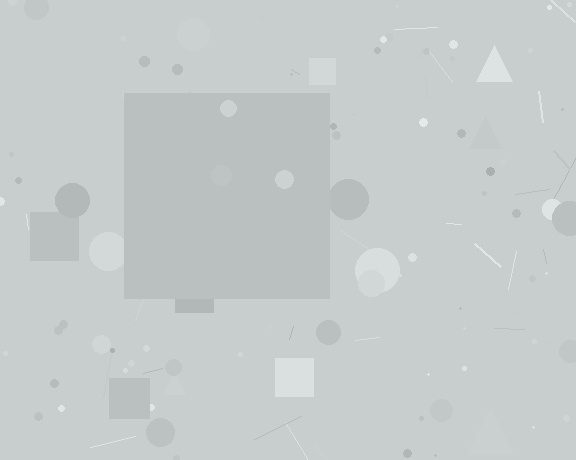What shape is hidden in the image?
A square is hidden in the image.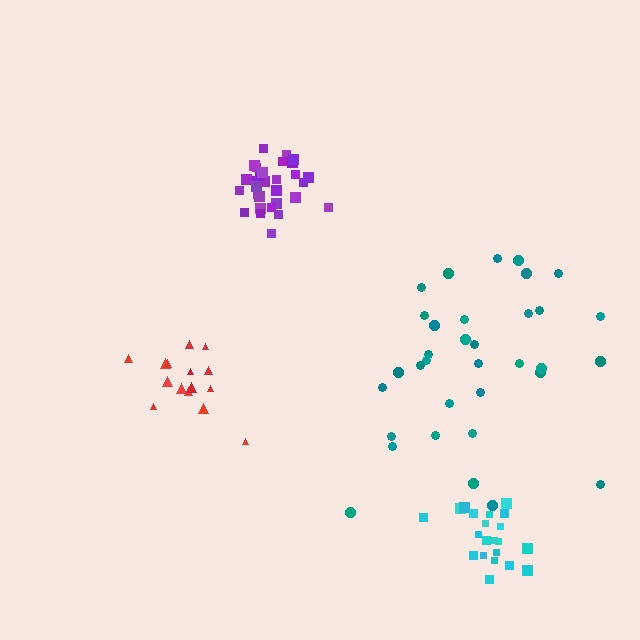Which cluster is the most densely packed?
Purple.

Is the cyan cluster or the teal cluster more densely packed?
Cyan.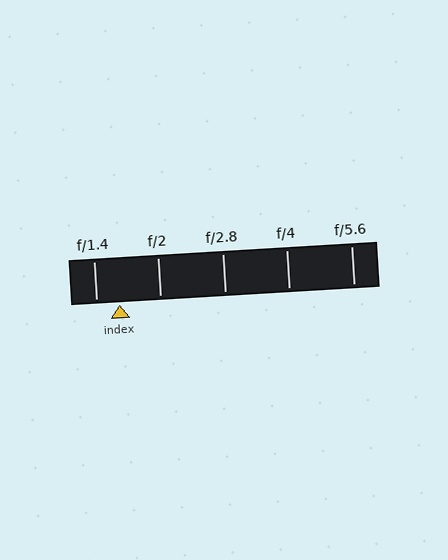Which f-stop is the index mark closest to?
The index mark is closest to f/1.4.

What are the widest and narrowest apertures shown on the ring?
The widest aperture shown is f/1.4 and the narrowest is f/5.6.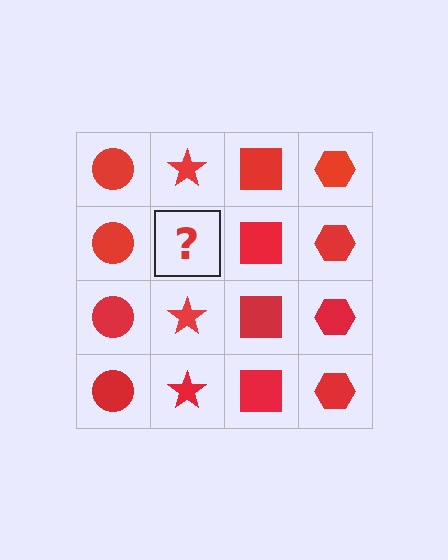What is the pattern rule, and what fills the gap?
The rule is that each column has a consistent shape. The gap should be filled with a red star.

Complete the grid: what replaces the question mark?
The question mark should be replaced with a red star.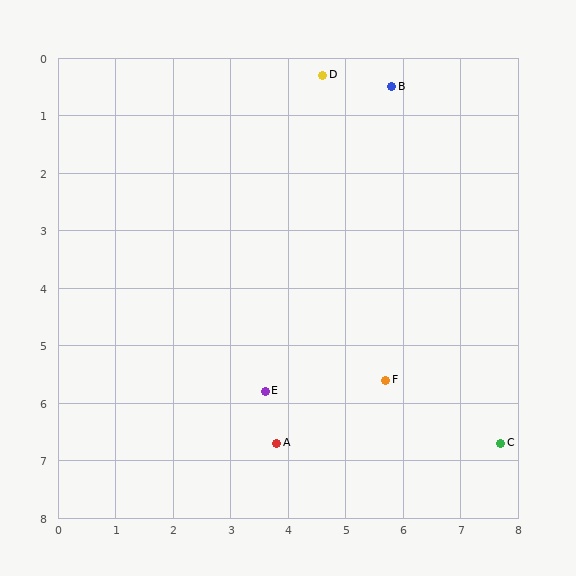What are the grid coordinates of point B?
Point B is at approximately (5.8, 0.5).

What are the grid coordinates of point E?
Point E is at approximately (3.6, 5.8).